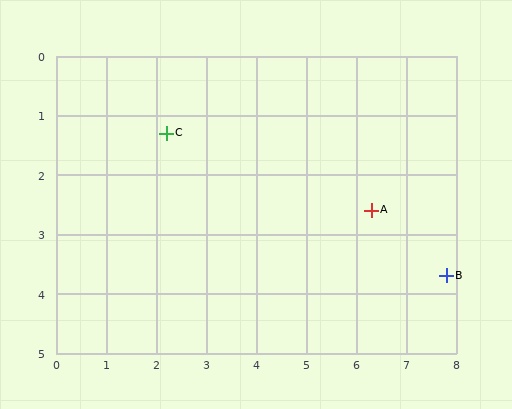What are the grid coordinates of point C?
Point C is at approximately (2.2, 1.3).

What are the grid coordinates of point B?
Point B is at approximately (7.8, 3.7).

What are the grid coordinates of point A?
Point A is at approximately (6.3, 2.6).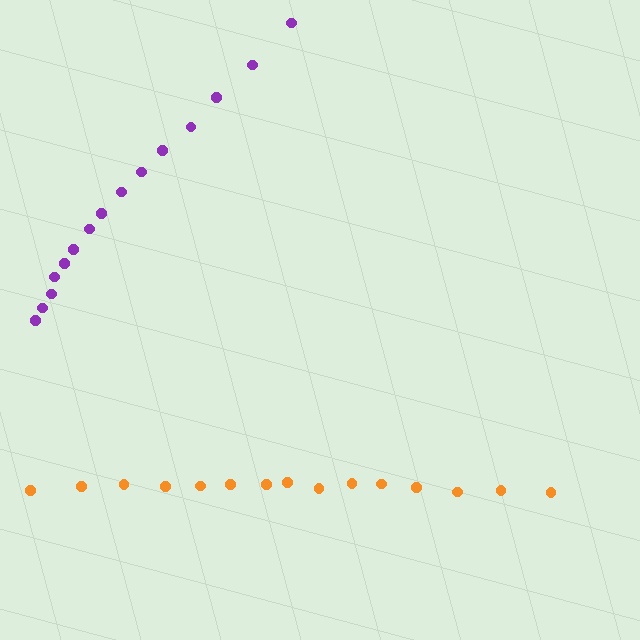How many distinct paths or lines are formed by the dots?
There are 2 distinct paths.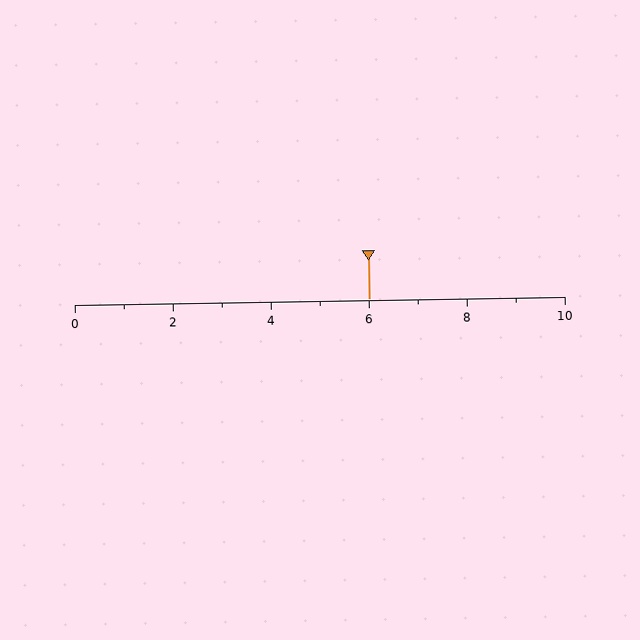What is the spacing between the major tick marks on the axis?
The major ticks are spaced 2 apart.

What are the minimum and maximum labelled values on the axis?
The axis runs from 0 to 10.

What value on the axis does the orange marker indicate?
The marker indicates approximately 6.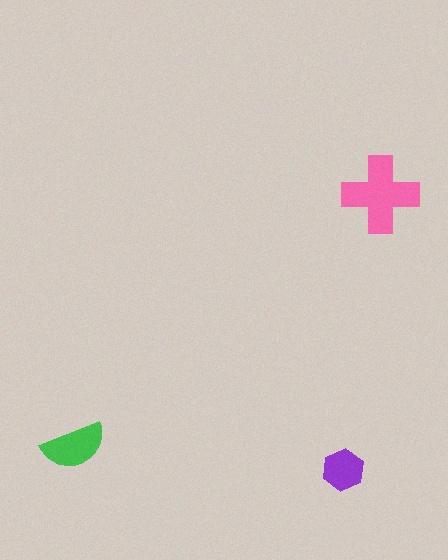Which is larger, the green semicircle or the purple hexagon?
The green semicircle.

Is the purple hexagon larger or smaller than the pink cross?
Smaller.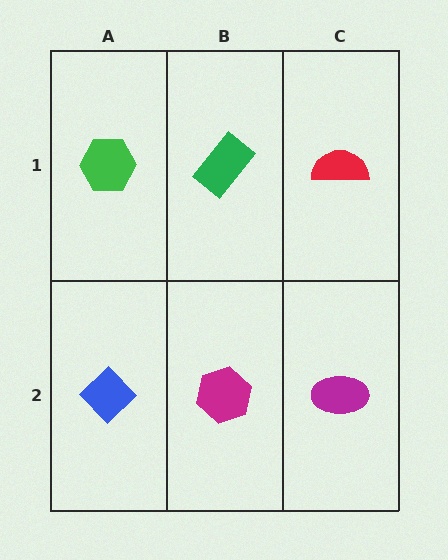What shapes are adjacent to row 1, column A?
A blue diamond (row 2, column A), a green rectangle (row 1, column B).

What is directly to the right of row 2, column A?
A magenta hexagon.